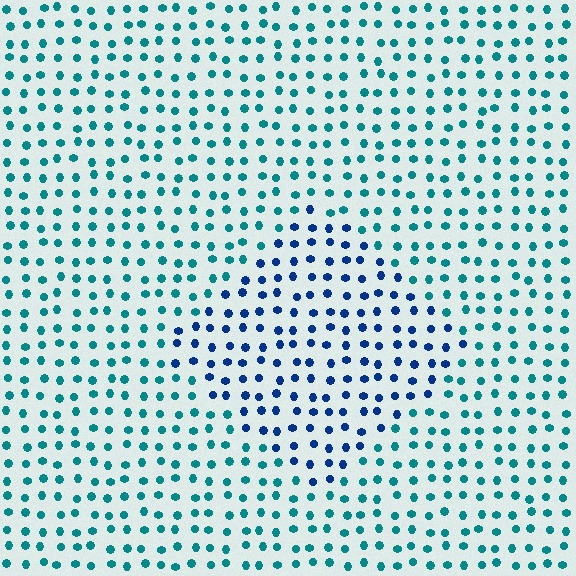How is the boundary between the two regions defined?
The boundary is defined purely by a slight shift in hue (about 40 degrees). Spacing, size, and orientation are identical on both sides.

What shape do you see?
I see a diamond.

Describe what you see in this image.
The image is filled with small teal elements in a uniform arrangement. A diamond-shaped region is visible where the elements are tinted to a slightly different hue, forming a subtle color boundary.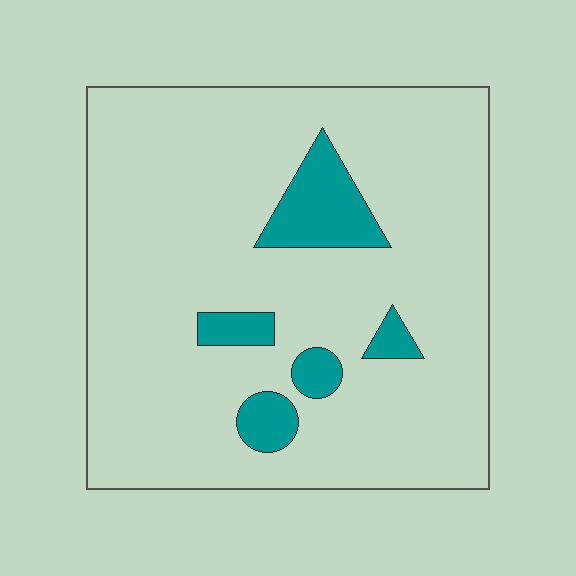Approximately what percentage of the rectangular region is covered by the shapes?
Approximately 10%.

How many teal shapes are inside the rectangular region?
5.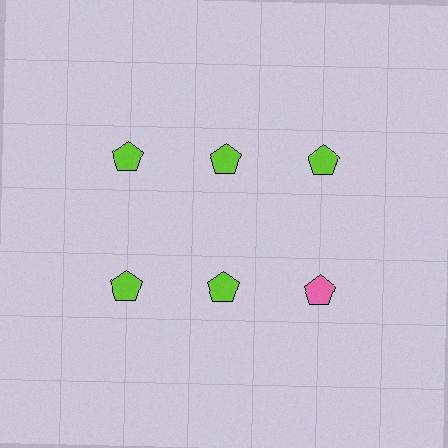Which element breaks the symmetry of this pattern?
The pink pentagon in the second row, center column breaks the symmetry. All other shapes are lime pentagons.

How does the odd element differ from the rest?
It has a different color: pink instead of lime.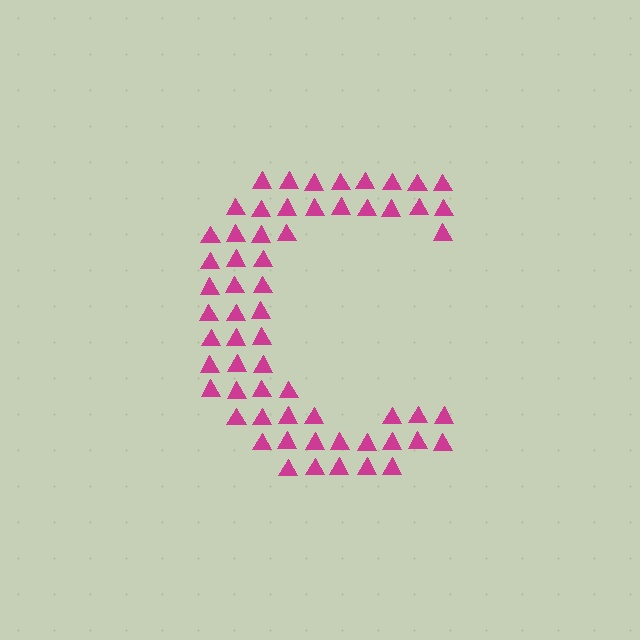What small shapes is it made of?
It is made of small triangles.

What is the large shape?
The large shape is the letter C.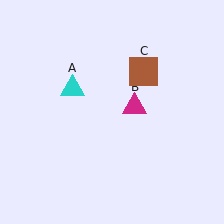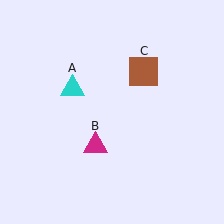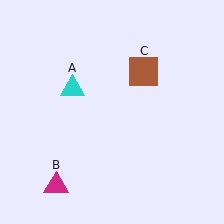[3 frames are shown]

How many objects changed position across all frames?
1 object changed position: magenta triangle (object B).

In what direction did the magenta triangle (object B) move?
The magenta triangle (object B) moved down and to the left.